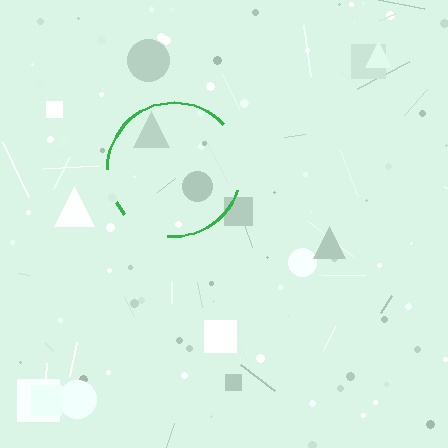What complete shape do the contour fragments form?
The contour fragments form a circle.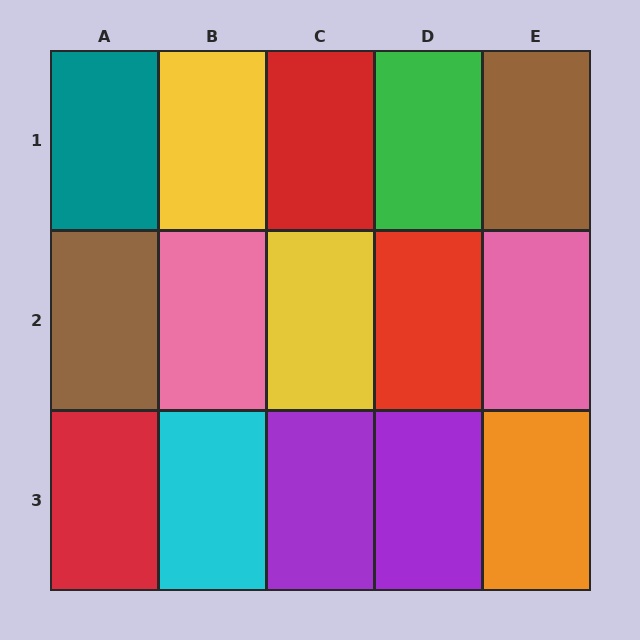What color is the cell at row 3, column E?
Orange.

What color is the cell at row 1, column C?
Red.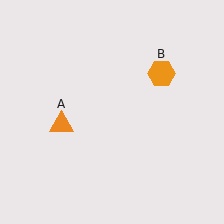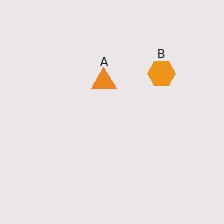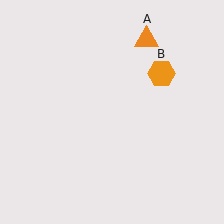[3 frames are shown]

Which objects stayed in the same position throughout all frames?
Orange hexagon (object B) remained stationary.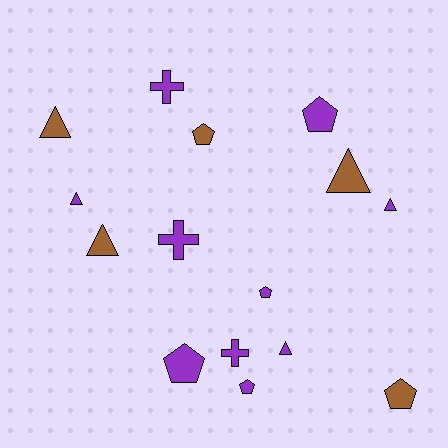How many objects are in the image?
There are 15 objects.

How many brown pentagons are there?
There are 2 brown pentagons.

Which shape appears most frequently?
Pentagon, with 6 objects.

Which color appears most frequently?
Purple, with 10 objects.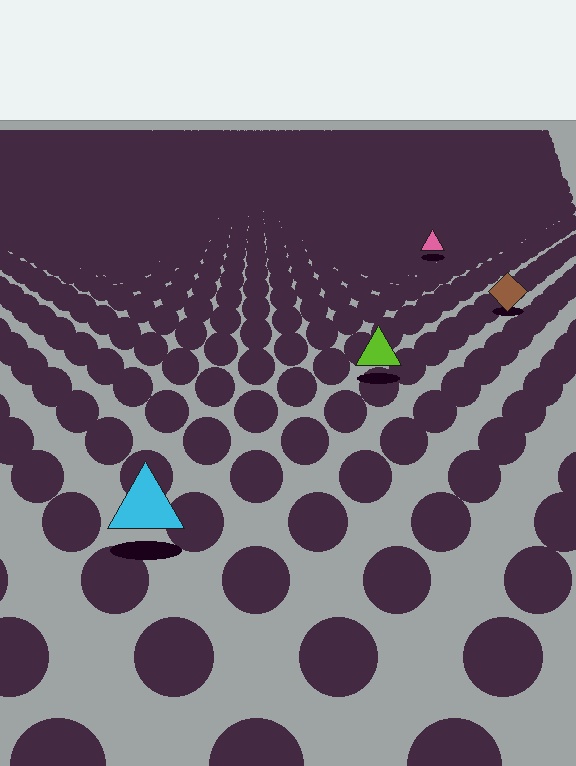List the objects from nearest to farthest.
From nearest to farthest: the cyan triangle, the lime triangle, the brown diamond, the pink triangle.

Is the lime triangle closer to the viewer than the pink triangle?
Yes. The lime triangle is closer — you can tell from the texture gradient: the ground texture is coarser near it.